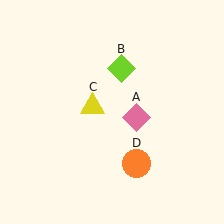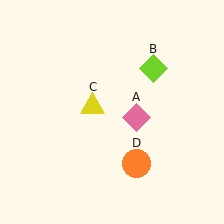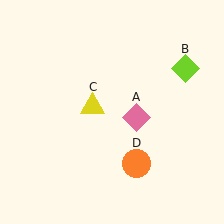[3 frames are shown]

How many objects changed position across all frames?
1 object changed position: lime diamond (object B).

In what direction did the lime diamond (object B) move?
The lime diamond (object B) moved right.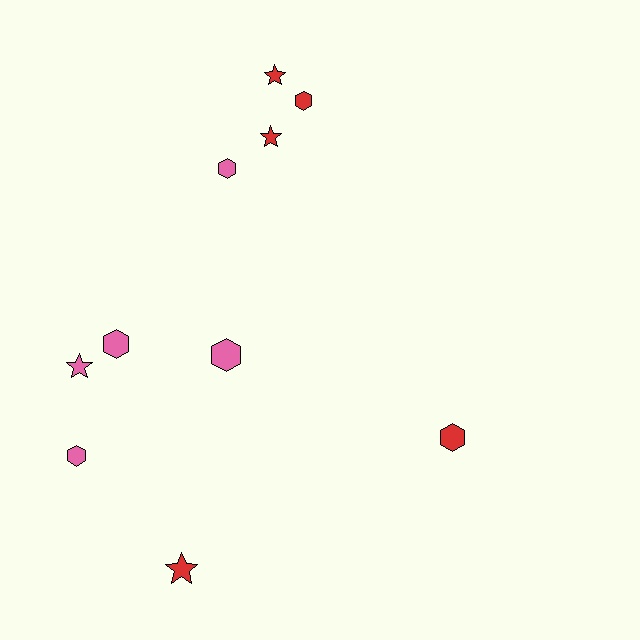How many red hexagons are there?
There are 2 red hexagons.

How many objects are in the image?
There are 10 objects.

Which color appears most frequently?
Red, with 5 objects.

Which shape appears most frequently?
Hexagon, with 6 objects.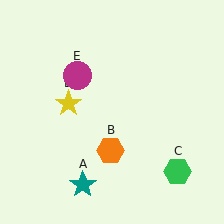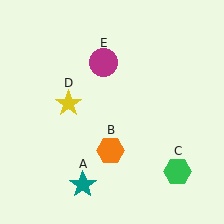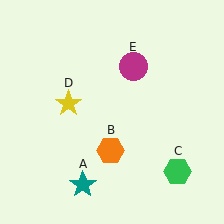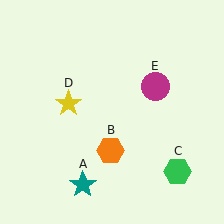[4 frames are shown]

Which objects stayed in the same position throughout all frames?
Teal star (object A) and orange hexagon (object B) and green hexagon (object C) and yellow star (object D) remained stationary.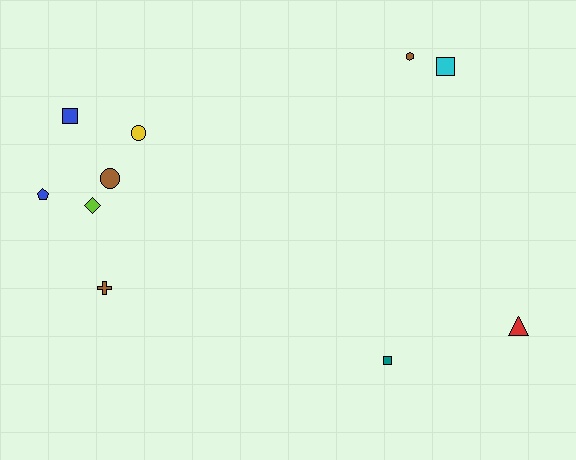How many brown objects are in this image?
There are 3 brown objects.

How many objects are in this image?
There are 10 objects.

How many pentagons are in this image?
There is 1 pentagon.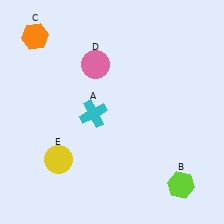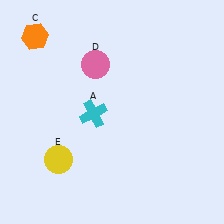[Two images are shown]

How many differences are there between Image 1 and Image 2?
There is 1 difference between the two images.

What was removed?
The lime hexagon (B) was removed in Image 2.